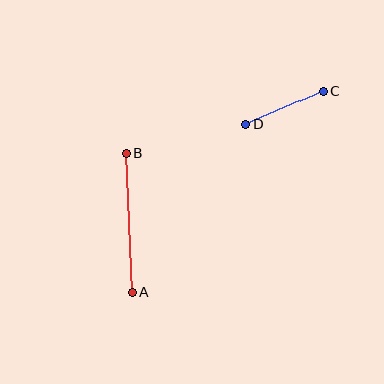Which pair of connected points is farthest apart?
Points A and B are farthest apart.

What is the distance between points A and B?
The distance is approximately 139 pixels.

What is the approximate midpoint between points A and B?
The midpoint is at approximately (129, 223) pixels.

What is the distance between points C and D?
The distance is approximately 85 pixels.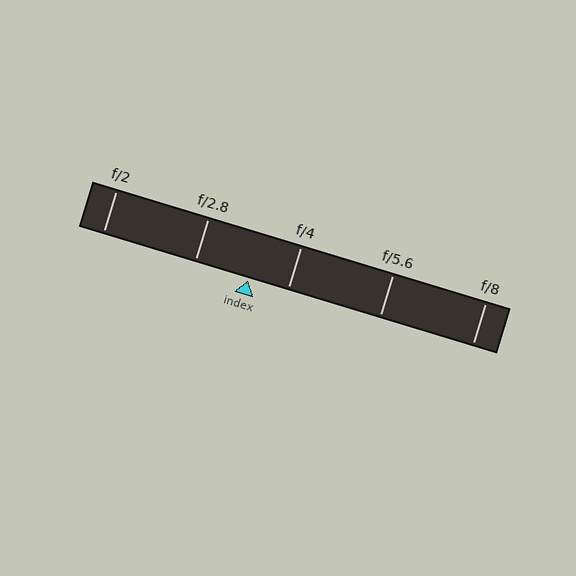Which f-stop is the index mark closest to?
The index mark is closest to f/4.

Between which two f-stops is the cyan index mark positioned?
The index mark is between f/2.8 and f/4.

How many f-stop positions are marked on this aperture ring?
There are 5 f-stop positions marked.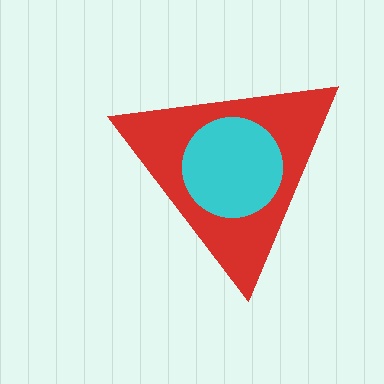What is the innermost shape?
The cyan circle.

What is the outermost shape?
The red triangle.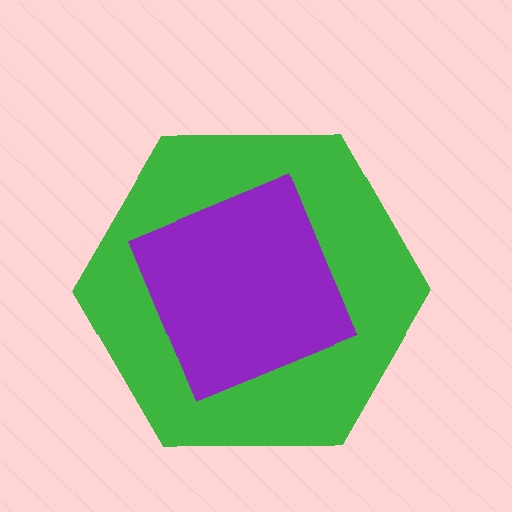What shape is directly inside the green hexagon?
The purple diamond.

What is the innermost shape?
The purple diamond.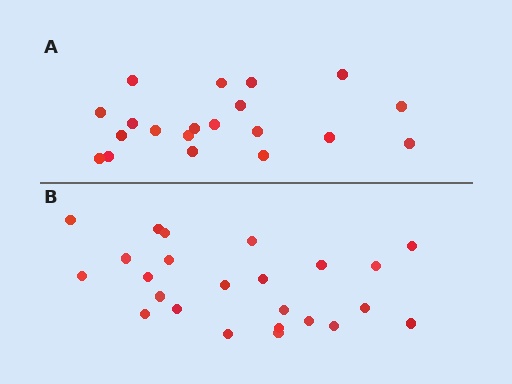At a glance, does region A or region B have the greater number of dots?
Region B (the bottom region) has more dots.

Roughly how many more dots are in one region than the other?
Region B has about 4 more dots than region A.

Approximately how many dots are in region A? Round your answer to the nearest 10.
About 20 dots.